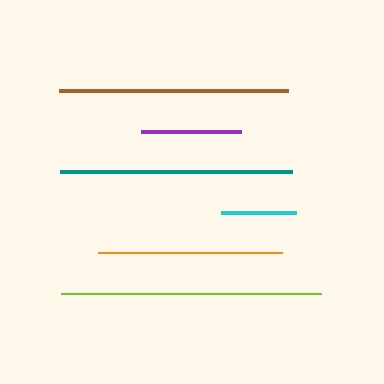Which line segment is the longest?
The lime line is the longest at approximately 260 pixels.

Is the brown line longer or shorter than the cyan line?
The brown line is longer than the cyan line.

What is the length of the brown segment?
The brown segment is approximately 229 pixels long.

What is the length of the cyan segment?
The cyan segment is approximately 75 pixels long.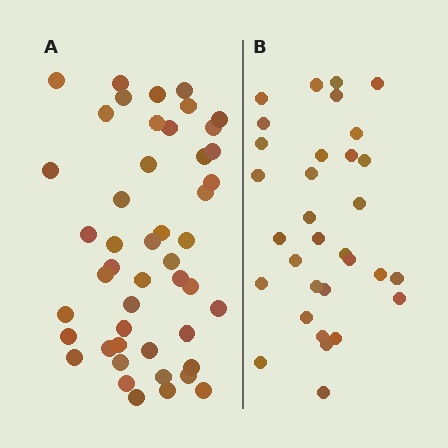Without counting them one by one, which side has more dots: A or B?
Region A (the left region) has more dots.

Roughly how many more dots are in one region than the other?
Region A has approximately 15 more dots than region B.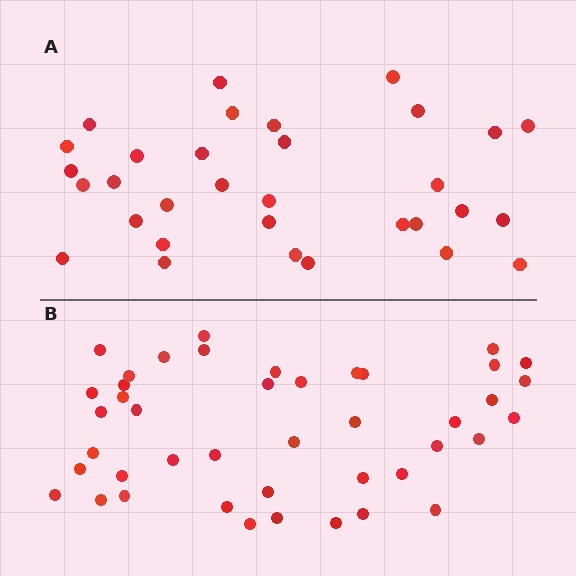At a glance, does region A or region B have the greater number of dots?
Region B (the bottom region) has more dots.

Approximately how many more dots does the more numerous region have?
Region B has roughly 12 or so more dots than region A.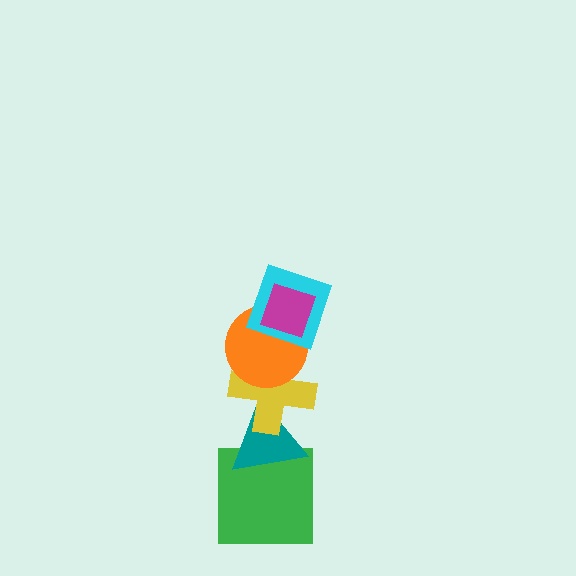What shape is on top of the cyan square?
The magenta diamond is on top of the cyan square.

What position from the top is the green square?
The green square is 6th from the top.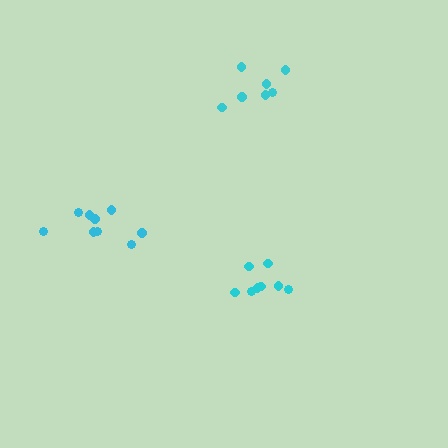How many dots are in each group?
Group 1: 8 dots, Group 2: 7 dots, Group 3: 9 dots (24 total).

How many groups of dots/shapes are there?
There are 3 groups.